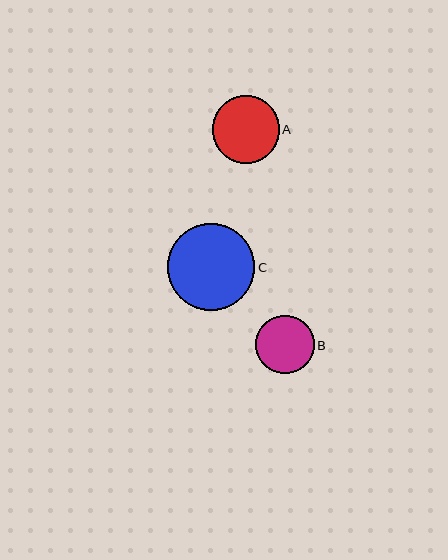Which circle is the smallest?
Circle B is the smallest with a size of approximately 59 pixels.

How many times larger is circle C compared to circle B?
Circle C is approximately 1.5 times the size of circle B.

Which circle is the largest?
Circle C is the largest with a size of approximately 87 pixels.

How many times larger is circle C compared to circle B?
Circle C is approximately 1.5 times the size of circle B.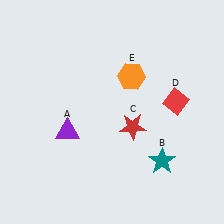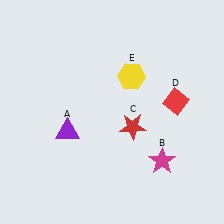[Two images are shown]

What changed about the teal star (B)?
In Image 1, B is teal. In Image 2, it changed to magenta.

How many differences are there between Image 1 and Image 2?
There are 2 differences between the two images.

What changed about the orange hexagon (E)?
In Image 1, E is orange. In Image 2, it changed to yellow.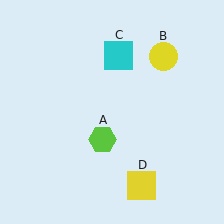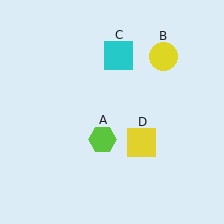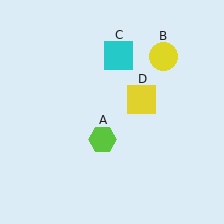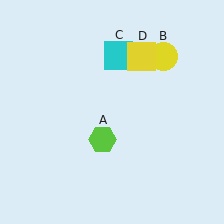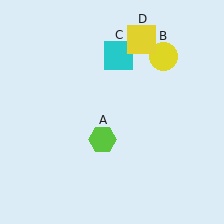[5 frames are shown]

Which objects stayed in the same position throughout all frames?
Lime hexagon (object A) and yellow circle (object B) and cyan square (object C) remained stationary.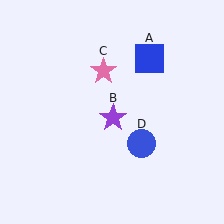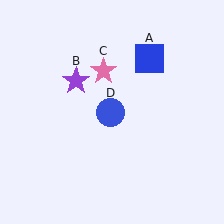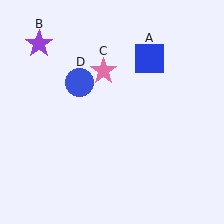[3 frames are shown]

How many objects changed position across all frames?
2 objects changed position: purple star (object B), blue circle (object D).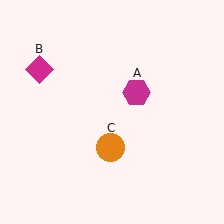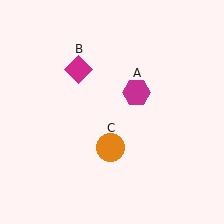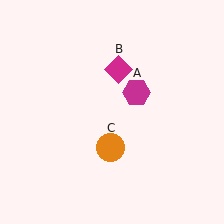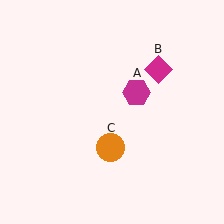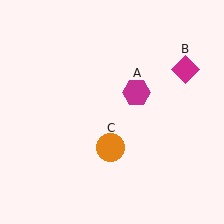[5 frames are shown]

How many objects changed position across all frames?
1 object changed position: magenta diamond (object B).